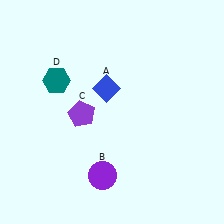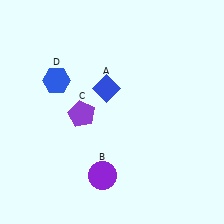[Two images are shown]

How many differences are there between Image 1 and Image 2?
There is 1 difference between the two images.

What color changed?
The hexagon (D) changed from teal in Image 1 to blue in Image 2.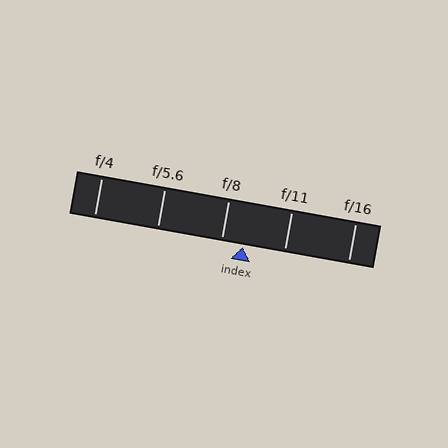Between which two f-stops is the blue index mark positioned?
The index mark is between f/8 and f/11.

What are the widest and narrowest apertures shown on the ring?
The widest aperture shown is f/4 and the narrowest is f/16.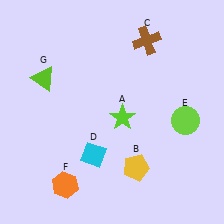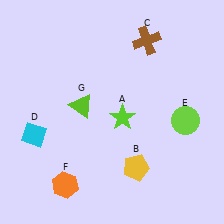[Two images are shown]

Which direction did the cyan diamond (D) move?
The cyan diamond (D) moved left.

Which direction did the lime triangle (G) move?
The lime triangle (G) moved right.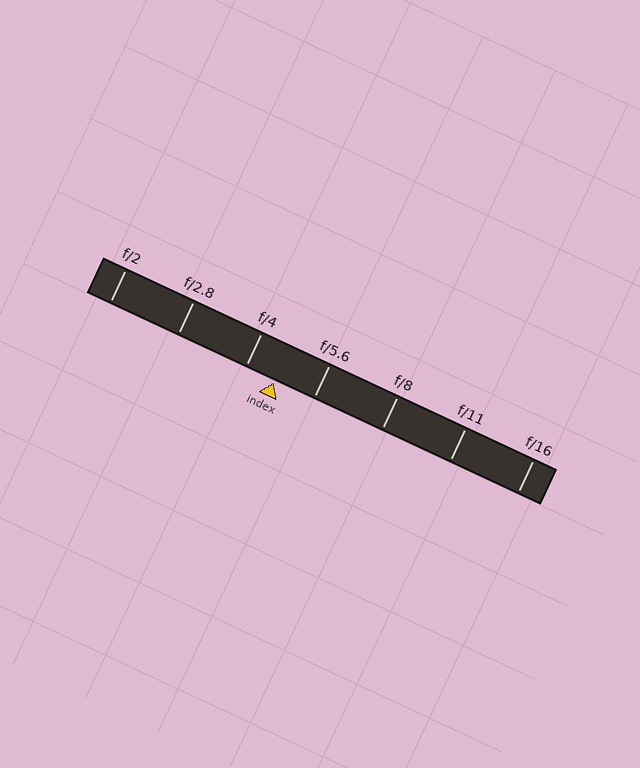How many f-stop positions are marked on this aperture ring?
There are 7 f-stop positions marked.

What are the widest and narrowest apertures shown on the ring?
The widest aperture shown is f/2 and the narrowest is f/16.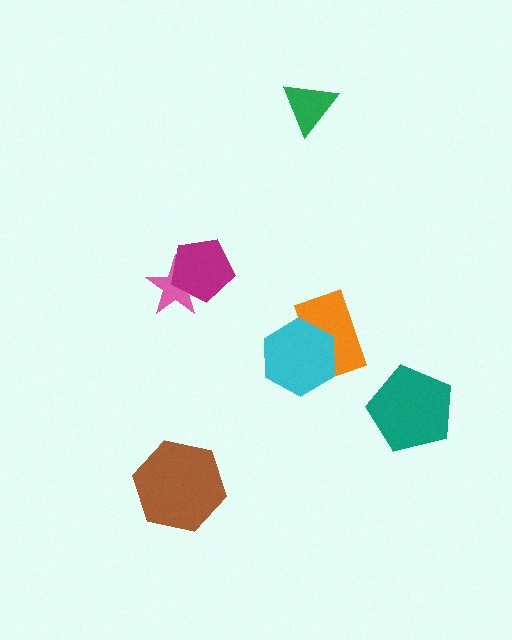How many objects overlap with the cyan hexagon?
1 object overlaps with the cyan hexagon.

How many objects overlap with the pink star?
1 object overlaps with the pink star.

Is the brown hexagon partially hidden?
No, no other shape covers it.